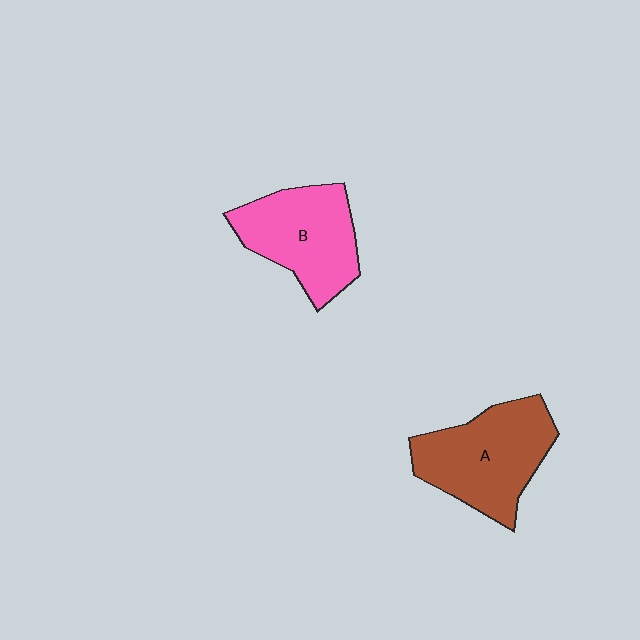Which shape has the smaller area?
Shape B (pink).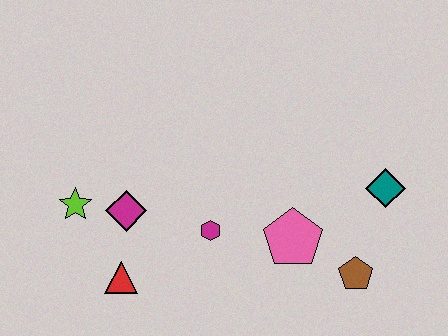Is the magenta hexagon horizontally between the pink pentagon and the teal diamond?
No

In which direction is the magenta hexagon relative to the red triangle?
The magenta hexagon is to the right of the red triangle.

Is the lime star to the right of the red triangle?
No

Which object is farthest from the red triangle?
The teal diamond is farthest from the red triangle.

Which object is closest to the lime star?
The magenta diamond is closest to the lime star.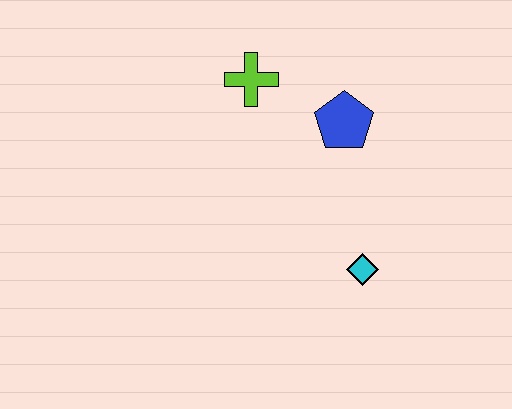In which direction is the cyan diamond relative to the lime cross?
The cyan diamond is below the lime cross.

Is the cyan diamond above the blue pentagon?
No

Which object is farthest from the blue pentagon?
The cyan diamond is farthest from the blue pentagon.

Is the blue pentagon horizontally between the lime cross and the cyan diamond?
Yes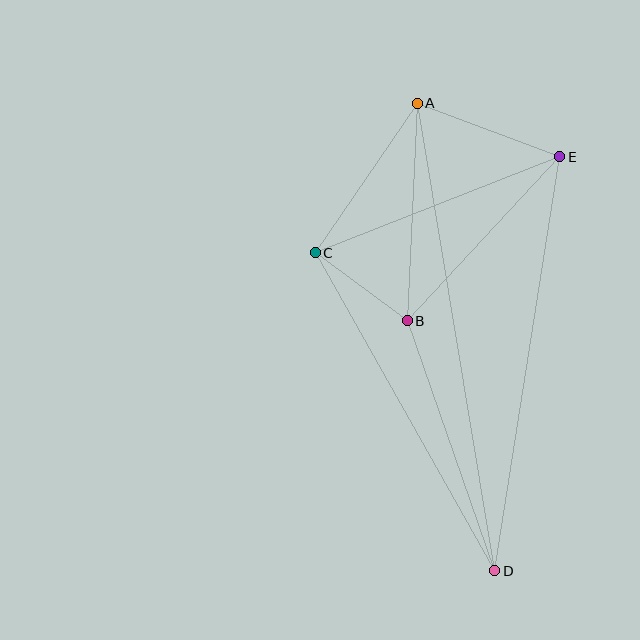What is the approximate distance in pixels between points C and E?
The distance between C and E is approximately 262 pixels.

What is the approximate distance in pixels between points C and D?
The distance between C and D is approximately 365 pixels.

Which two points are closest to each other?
Points B and C are closest to each other.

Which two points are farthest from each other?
Points A and D are farthest from each other.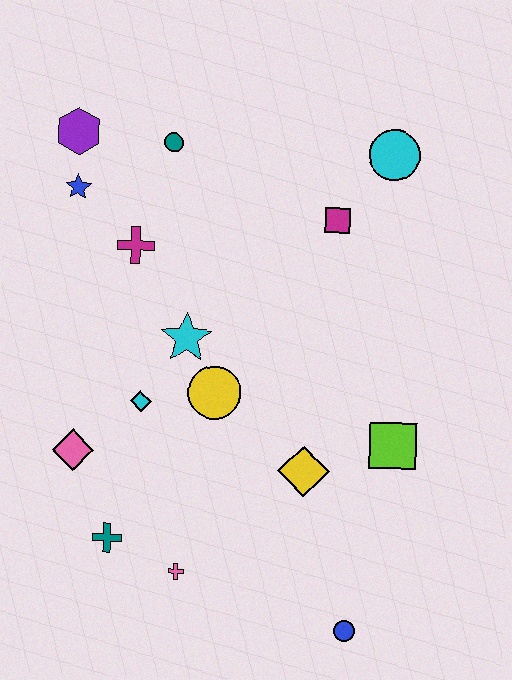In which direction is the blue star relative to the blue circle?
The blue star is above the blue circle.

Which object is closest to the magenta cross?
The blue star is closest to the magenta cross.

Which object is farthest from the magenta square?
The blue circle is farthest from the magenta square.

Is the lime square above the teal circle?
No